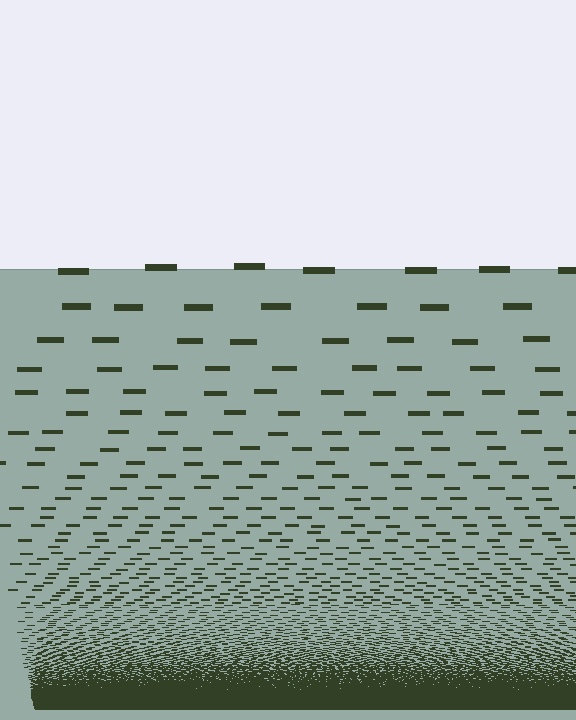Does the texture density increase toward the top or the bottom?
Density increases toward the bottom.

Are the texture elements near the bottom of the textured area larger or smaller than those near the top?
Smaller. The gradient is inverted — elements near the bottom are smaller and denser.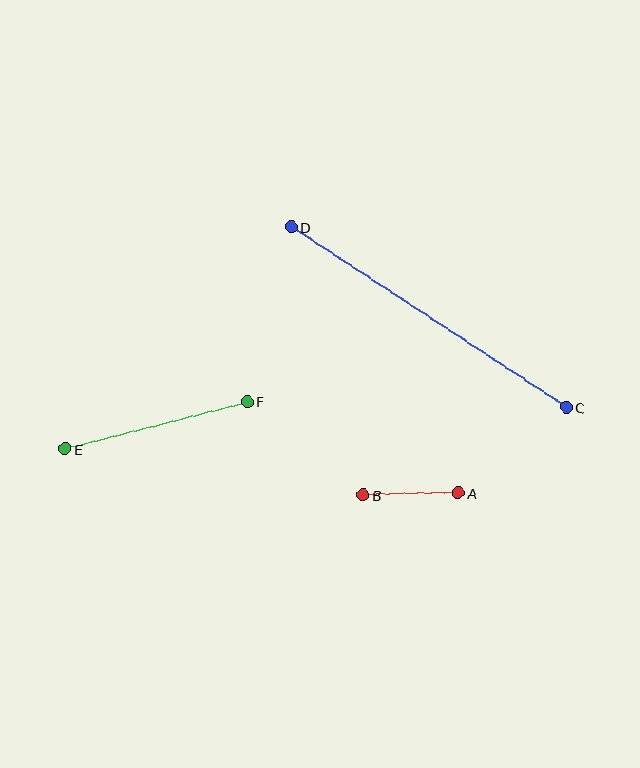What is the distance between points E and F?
The distance is approximately 188 pixels.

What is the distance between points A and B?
The distance is approximately 95 pixels.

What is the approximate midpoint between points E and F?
The midpoint is at approximately (156, 425) pixels.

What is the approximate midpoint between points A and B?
The midpoint is at approximately (411, 494) pixels.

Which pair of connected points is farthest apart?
Points C and D are farthest apart.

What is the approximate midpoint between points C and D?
The midpoint is at approximately (429, 317) pixels.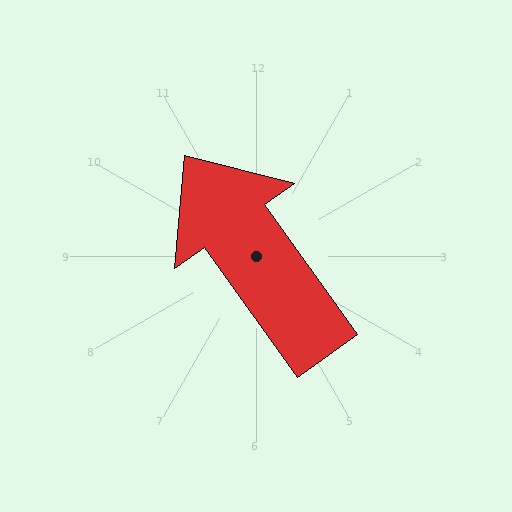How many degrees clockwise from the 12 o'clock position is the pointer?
Approximately 325 degrees.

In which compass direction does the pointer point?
Northwest.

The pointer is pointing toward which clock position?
Roughly 11 o'clock.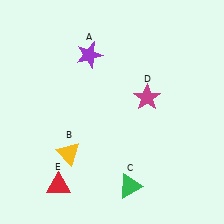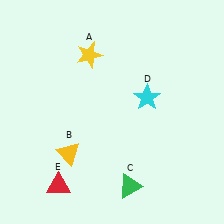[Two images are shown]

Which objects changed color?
A changed from purple to yellow. D changed from magenta to cyan.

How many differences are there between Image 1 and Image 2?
There are 2 differences between the two images.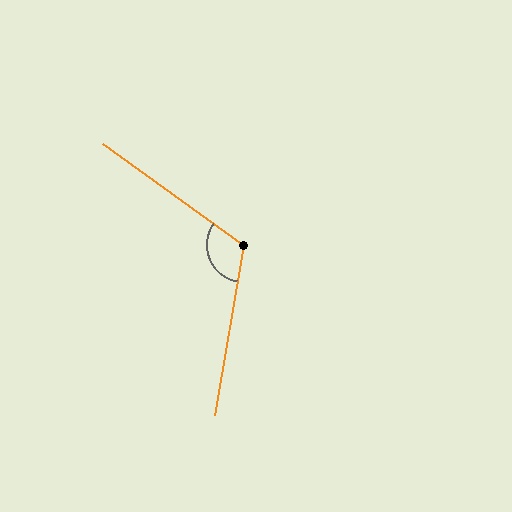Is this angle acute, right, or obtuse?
It is obtuse.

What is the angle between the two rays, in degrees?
Approximately 116 degrees.